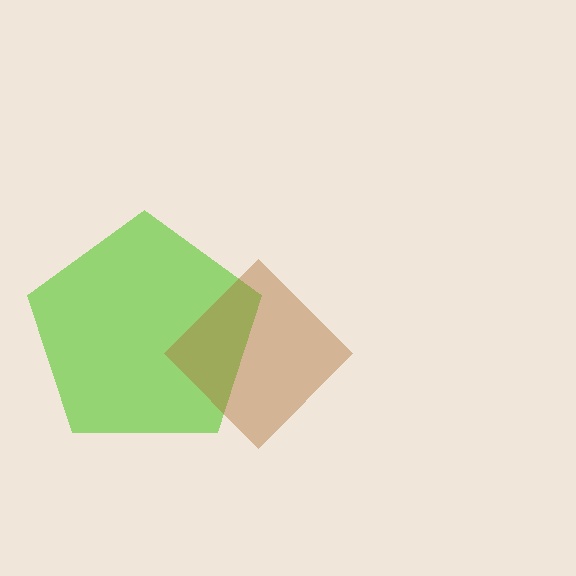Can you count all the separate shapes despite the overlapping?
Yes, there are 2 separate shapes.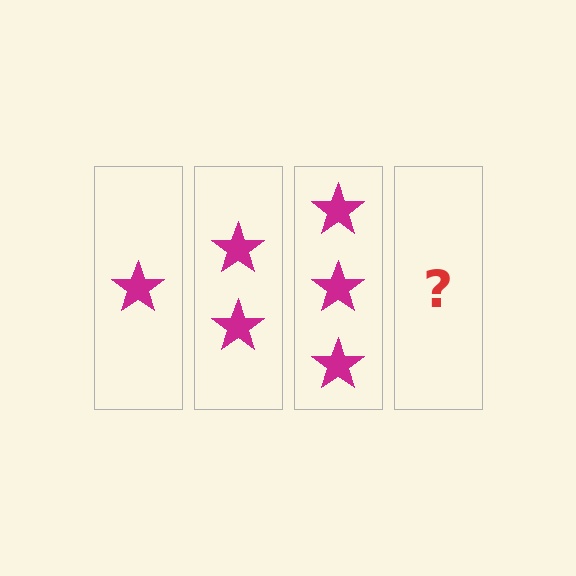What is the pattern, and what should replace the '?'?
The pattern is that each step adds one more star. The '?' should be 4 stars.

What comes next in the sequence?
The next element should be 4 stars.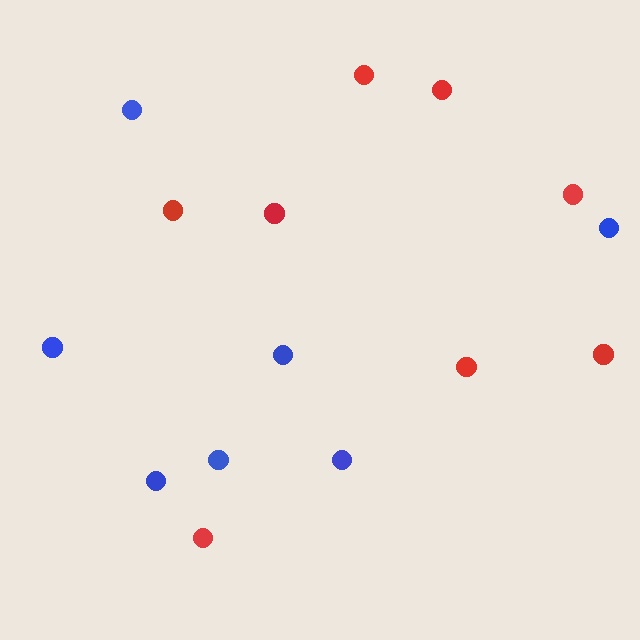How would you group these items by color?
There are 2 groups: one group of red circles (8) and one group of blue circles (7).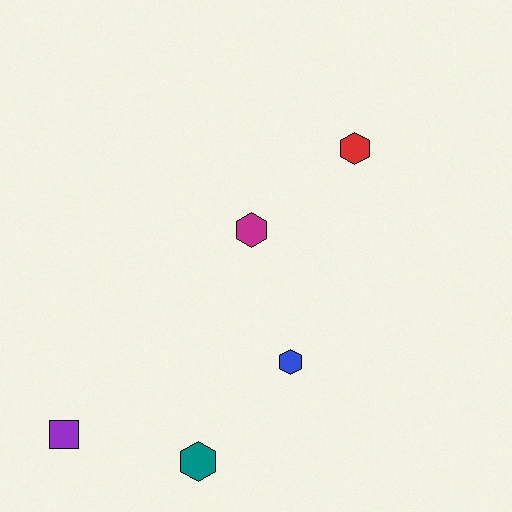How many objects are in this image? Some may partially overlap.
There are 5 objects.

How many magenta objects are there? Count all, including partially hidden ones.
There is 1 magenta object.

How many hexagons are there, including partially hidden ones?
There are 4 hexagons.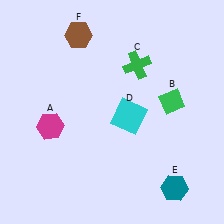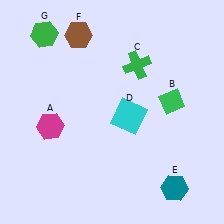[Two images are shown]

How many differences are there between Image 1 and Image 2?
There is 1 difference between the two images.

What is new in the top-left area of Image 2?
A green hexagon (G) was added in the top-left area of Image 2.